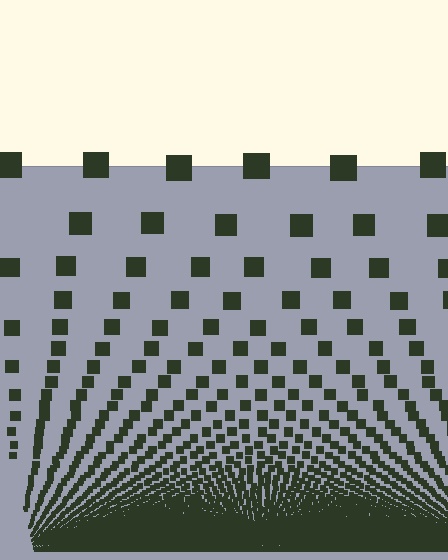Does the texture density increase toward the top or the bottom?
Density increases toward the bottom.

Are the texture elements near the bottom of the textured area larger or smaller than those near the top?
Smaller. The gradient is inverted — elements near the bottom are smaller and denser.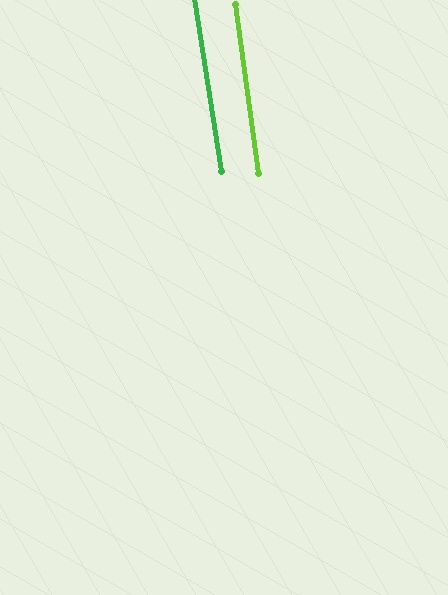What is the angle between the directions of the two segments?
Approximately 1 degree.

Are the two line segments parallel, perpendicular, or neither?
Parallel — their directions differ by only 1.0°.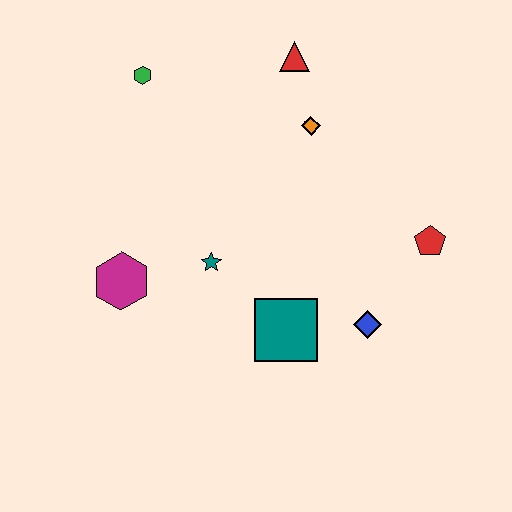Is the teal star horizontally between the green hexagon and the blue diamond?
Yes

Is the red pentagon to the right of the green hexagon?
Yes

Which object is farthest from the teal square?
The green hexagon is farthest from the teal square.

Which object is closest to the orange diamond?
The red triangle is closest to the orange diamond.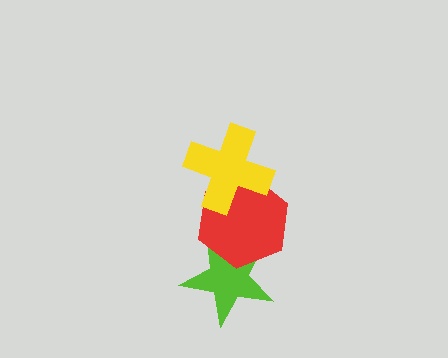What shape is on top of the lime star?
The red hexagon is on top of the lime star.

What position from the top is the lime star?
The lime star is 3rd from the top.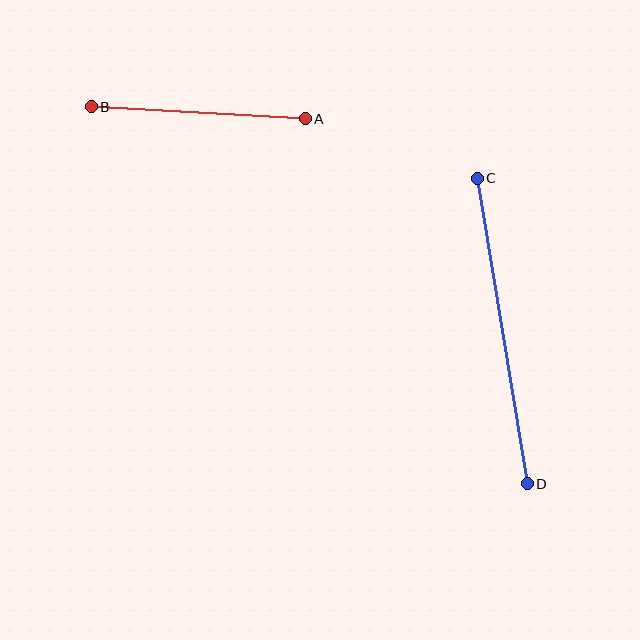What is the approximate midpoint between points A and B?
The midpoint is at approximately (198, 113) pixels.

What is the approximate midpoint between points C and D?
The midpoint is at approximately (502, 331) pixels.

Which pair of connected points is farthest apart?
Points C and D are farthest apart.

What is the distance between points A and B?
The distance is approximately 214 pixels.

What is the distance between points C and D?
The distance is approximately 309 pixels.